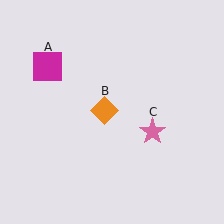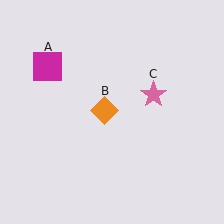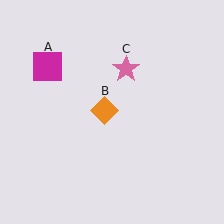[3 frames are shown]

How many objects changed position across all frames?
1 object changed position: pink star (object C).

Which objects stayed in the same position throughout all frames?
Magenta square (object A) and orange diamond (object B) remained stationary.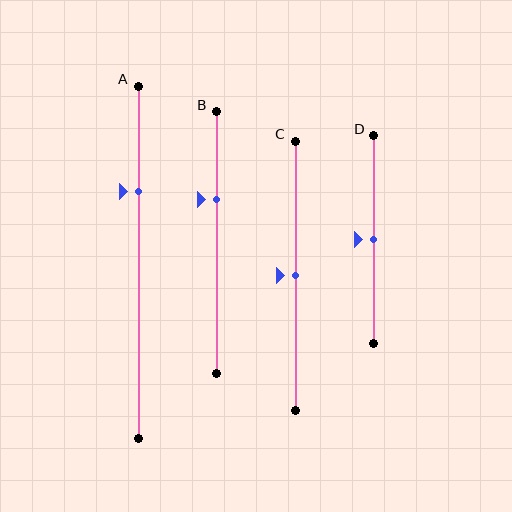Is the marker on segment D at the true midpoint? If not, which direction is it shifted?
Yes, the marker on segment D is at the true midpoint.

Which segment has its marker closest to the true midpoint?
Segment C has its marker closest to the true midpoint.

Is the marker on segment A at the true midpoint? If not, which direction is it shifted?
No, the marker on segment A is shifted upward by about 20% of the segment length.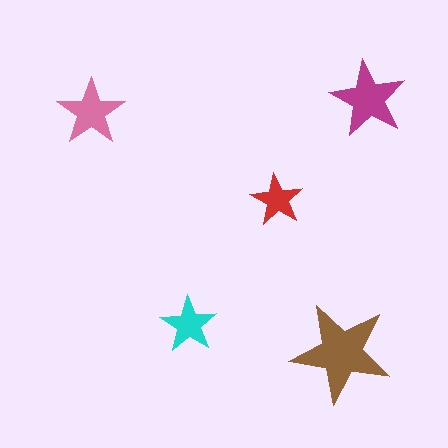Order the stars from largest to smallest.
the brown one, the magenta one, the pink one, the cyan one, the red one.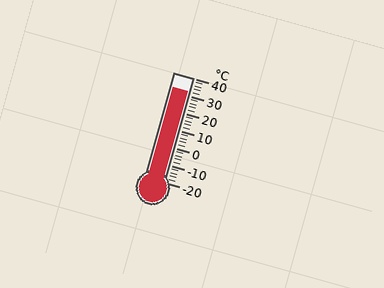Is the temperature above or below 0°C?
The temperature is above 0°C.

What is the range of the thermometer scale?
The thermometer scale ranges from -20°C to 40°C.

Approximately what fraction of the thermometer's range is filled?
The thermometer is filled to approximately 85% of its range.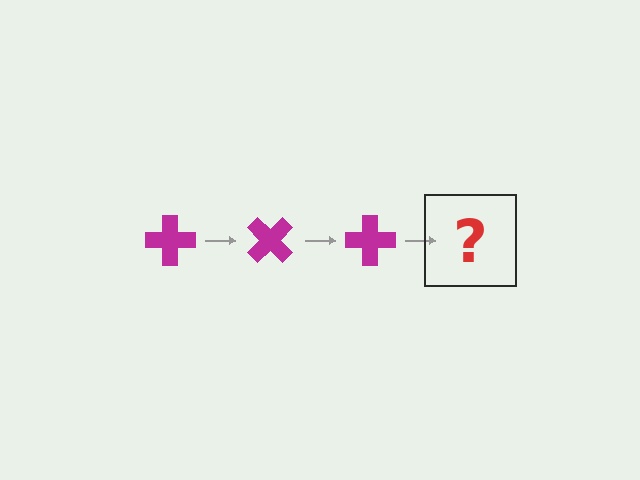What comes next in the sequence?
The next element should be a magenta cross rotated 135 degrees.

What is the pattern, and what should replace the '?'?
The pattern is that the cross rotates 45 degrees each step. The '?' should be a magenta cross rotated 135 degrees.